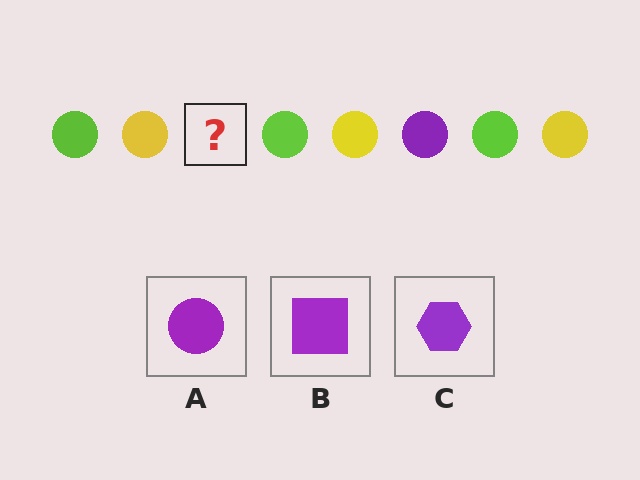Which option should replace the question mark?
Option A.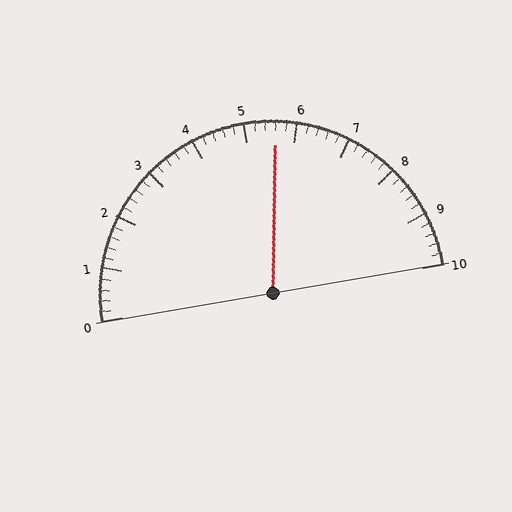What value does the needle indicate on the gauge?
The needle indicates approximately 5.6.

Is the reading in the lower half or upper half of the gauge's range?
The reading is in the upper half of the range (0 to 10).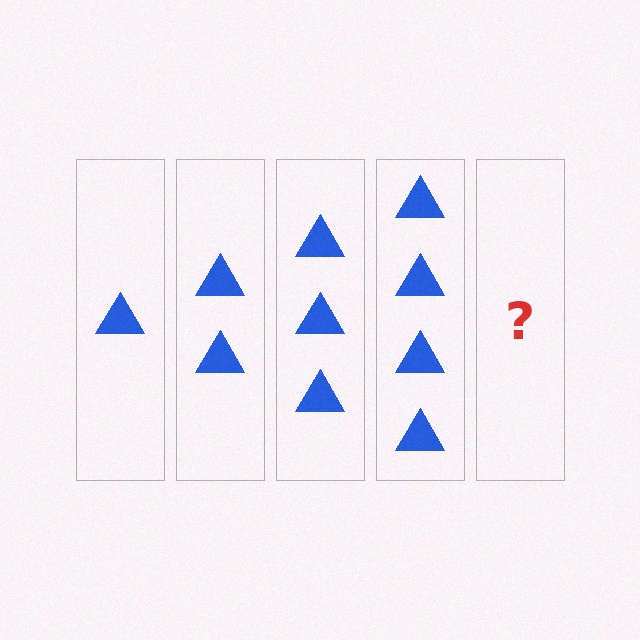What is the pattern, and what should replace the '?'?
The pattern is that each step adds one more triangle. The '?' should be 5 triangles.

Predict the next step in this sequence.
The next step is 5 triangles.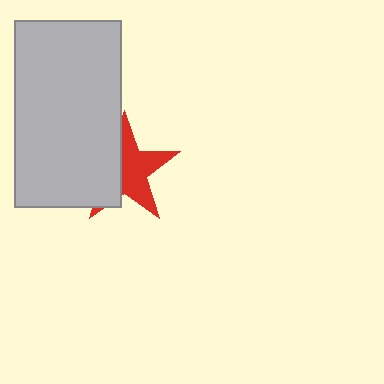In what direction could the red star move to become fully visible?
The red star could move right. That would shift it out from behind the light gray rectangle entirely.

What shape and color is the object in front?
The object in front is a light gray rectangle.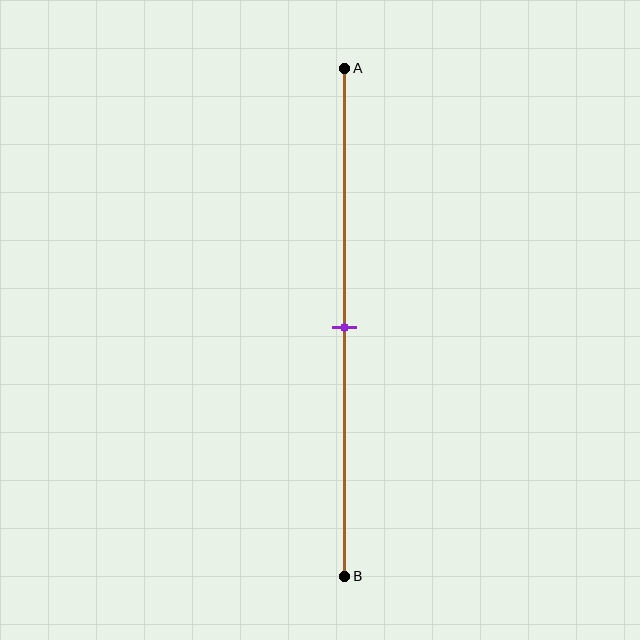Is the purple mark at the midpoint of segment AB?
Yes, the mark is approximately at the midpoint.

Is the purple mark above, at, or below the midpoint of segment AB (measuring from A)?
The purple mark is approximately at the midpoint of segment AB.